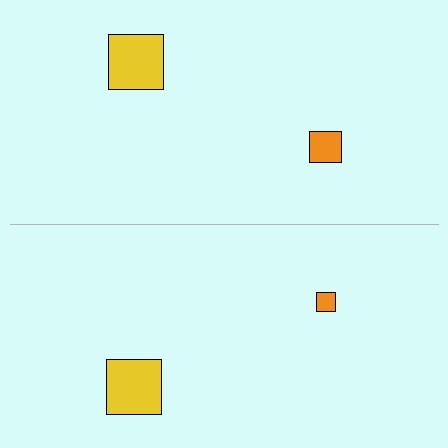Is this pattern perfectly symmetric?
No, the pattern is not perfectly symmetric. The orange square on the bottom side has a different size than its mirror counterpart.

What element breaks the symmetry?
The orange square on the bottom side has a different size than its mirror counterpart.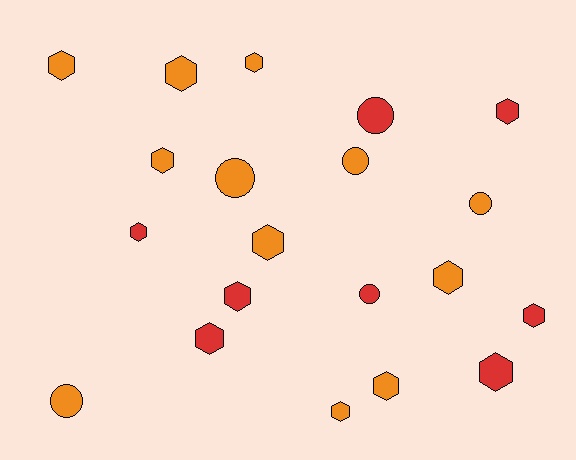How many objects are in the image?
There are 20 objects.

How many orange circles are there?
There are 4 orange circles.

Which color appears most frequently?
Orange, with 12 objects.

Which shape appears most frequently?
Hexagon, with 14 objects.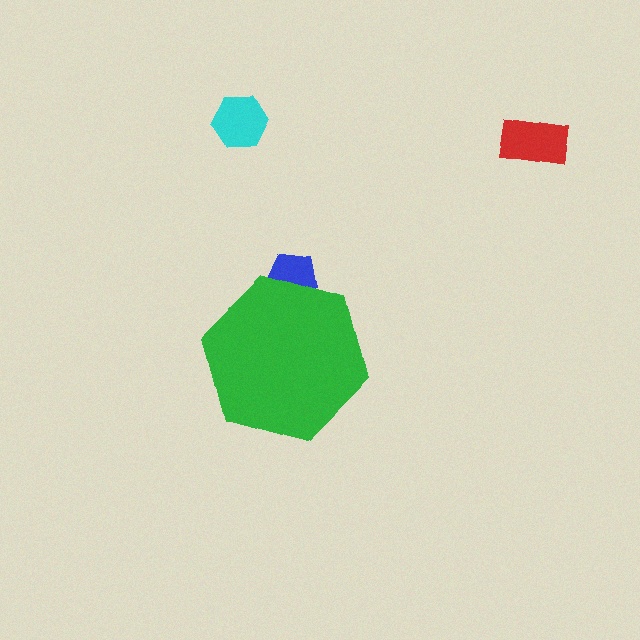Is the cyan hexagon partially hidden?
No, the cyan hexagon is fully visible.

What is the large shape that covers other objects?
A green hexagon.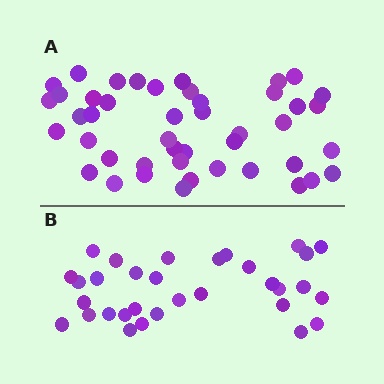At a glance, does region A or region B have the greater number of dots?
Region A (the top region) has more dots.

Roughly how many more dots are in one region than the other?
Region A has approximately 15 more dots than region B.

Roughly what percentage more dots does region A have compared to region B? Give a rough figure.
About 40% more.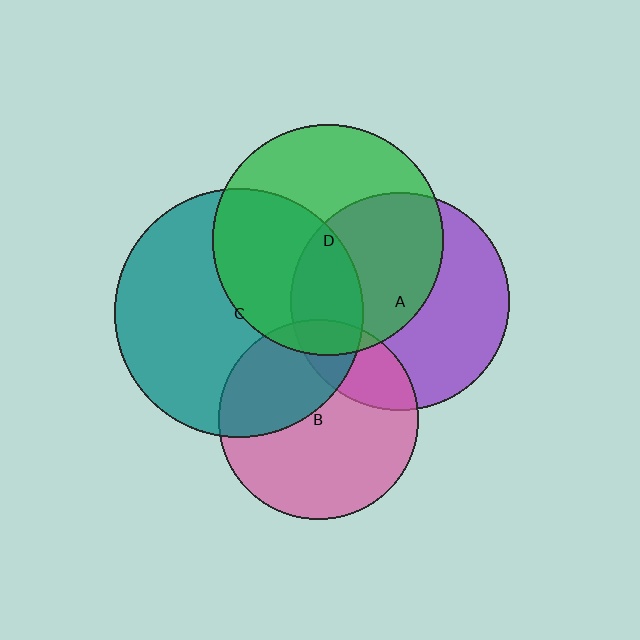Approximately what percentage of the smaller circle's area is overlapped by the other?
Approximately 20%.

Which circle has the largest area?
Circle C (teal).